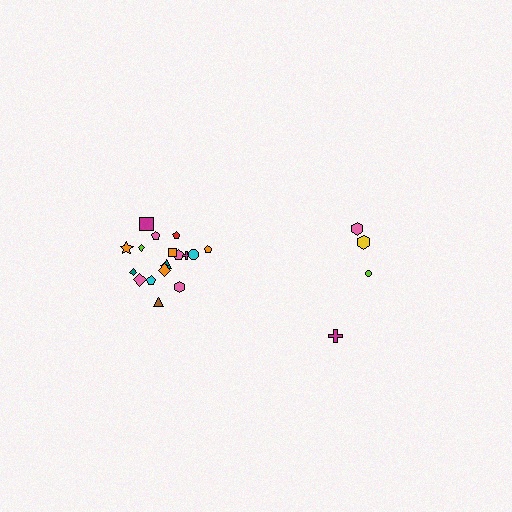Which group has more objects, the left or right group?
The left group.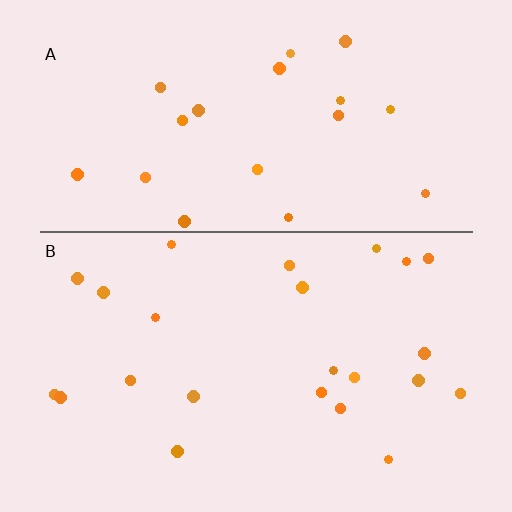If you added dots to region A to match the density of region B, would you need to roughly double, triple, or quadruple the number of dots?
Approximately double.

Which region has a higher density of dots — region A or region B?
B (the bottom).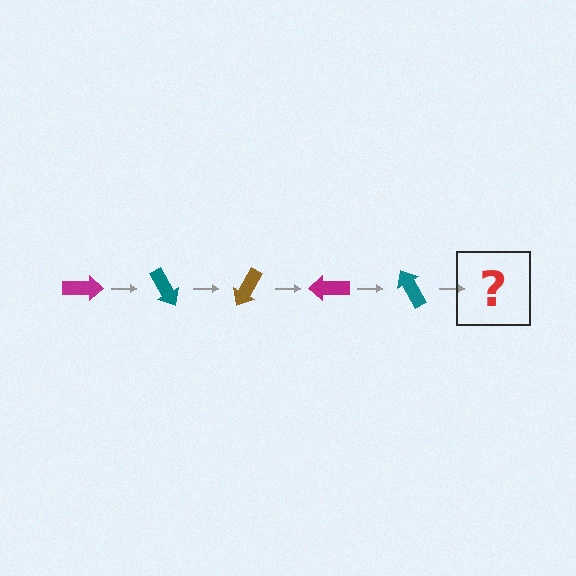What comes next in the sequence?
The next element should be a brown arrow, rotated 300 degrees from the start.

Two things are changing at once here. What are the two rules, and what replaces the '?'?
The two rules are that it rotates 60 degrees each step and the color cycles through magenta, teal, and brown. The '?' should be a brown arrow, rotated 300 degrees from the start.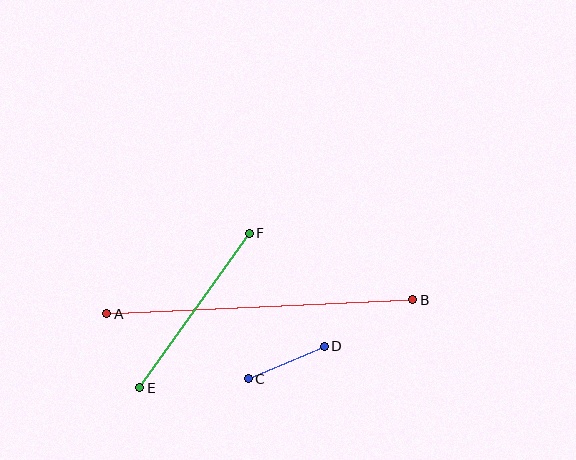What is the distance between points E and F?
The distance is approximately 189 pixels.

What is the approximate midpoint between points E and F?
The midpoint is at approximately (194, 310) pixels.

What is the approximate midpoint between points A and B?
The midpoint is at approximately (260, 307) pixels.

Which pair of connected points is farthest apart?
Points A and B are farthest apart.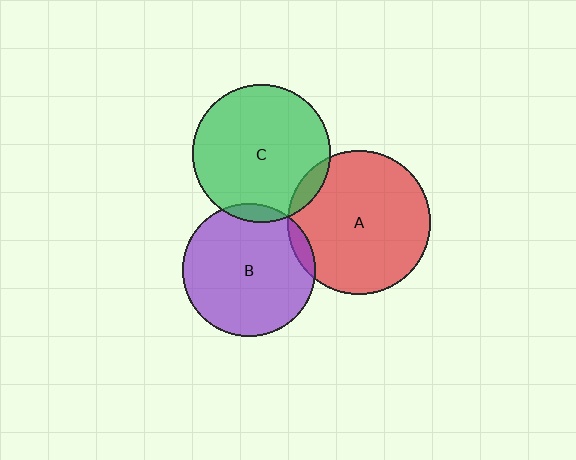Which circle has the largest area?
Circle A (red).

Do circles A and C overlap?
Yes.